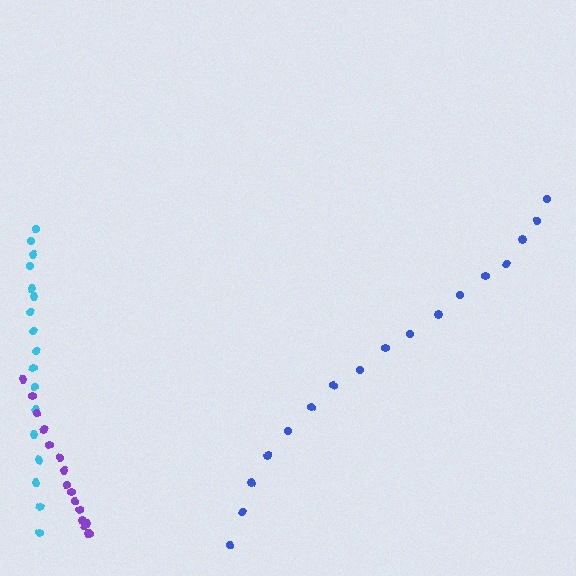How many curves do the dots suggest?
There are 3 distinct paths.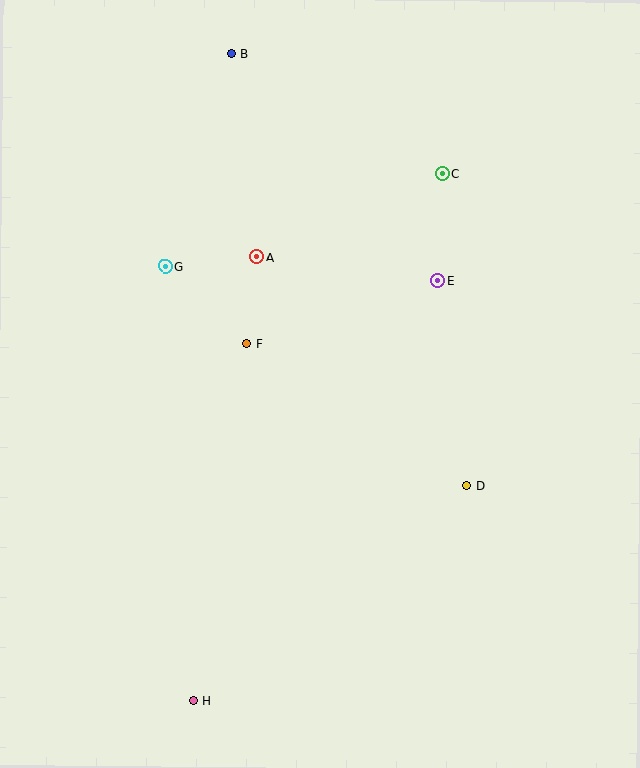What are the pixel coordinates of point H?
Point H is at (193, 701).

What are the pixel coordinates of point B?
Point B is at (231, 54).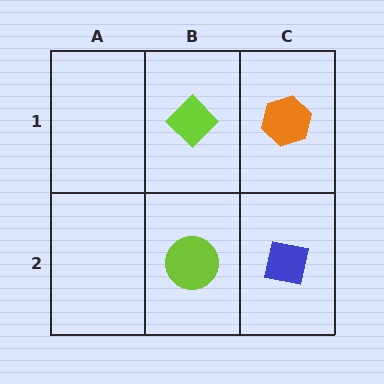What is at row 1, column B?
A lime diamond.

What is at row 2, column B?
A lime circle.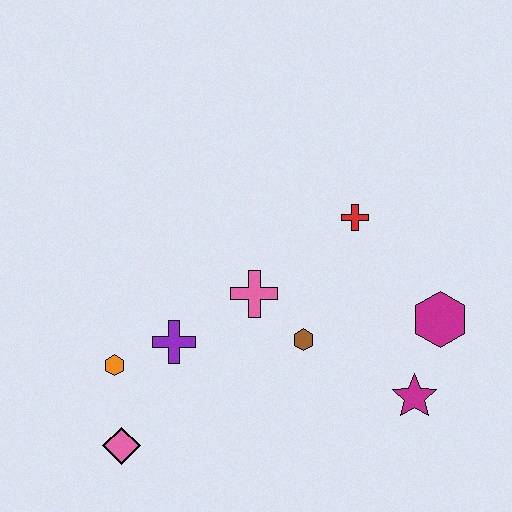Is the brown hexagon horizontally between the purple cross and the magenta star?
Yes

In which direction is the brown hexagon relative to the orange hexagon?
The brown hexagon is to the right of the orange hexagon.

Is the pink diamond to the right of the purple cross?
No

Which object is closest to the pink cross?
The brown hexagon is closest to the pink cross.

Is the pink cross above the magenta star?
Yes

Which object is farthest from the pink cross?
The pink diamond is farthest from the pink cross.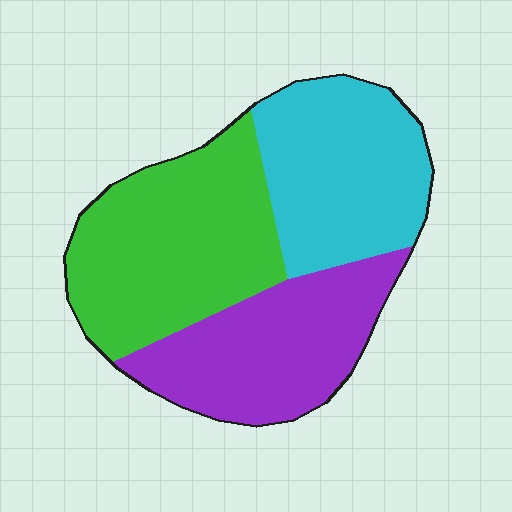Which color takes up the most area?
Green, at roughly 40%.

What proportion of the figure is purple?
Purple covers 30% of the figure.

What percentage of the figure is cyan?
Cyan covers around 30% of the figure.